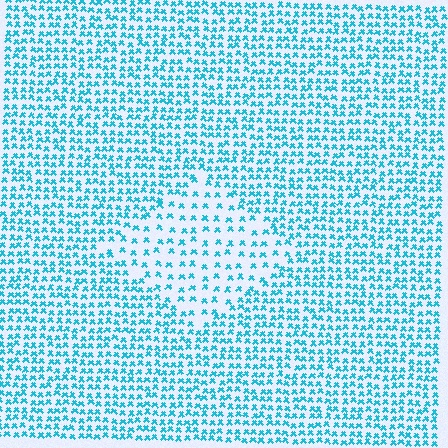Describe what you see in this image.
The image contains small cyan elements arranged at two different densities. A diamond-shaped region is visible where the elements are less densely packed than the surrounding area.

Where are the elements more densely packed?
The elements are more densely packed outside the diamond boundary.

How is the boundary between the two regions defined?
The boundary is defined by a change in element density (approximately 2.1x ratio). All elements are the same color, size, and shape.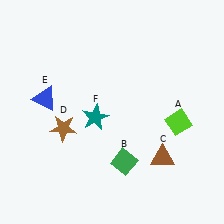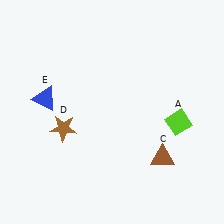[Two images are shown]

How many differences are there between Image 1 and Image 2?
There are 2 differences between the two images.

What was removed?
The green diamond (B), the teal star (F) were removed in Image 2.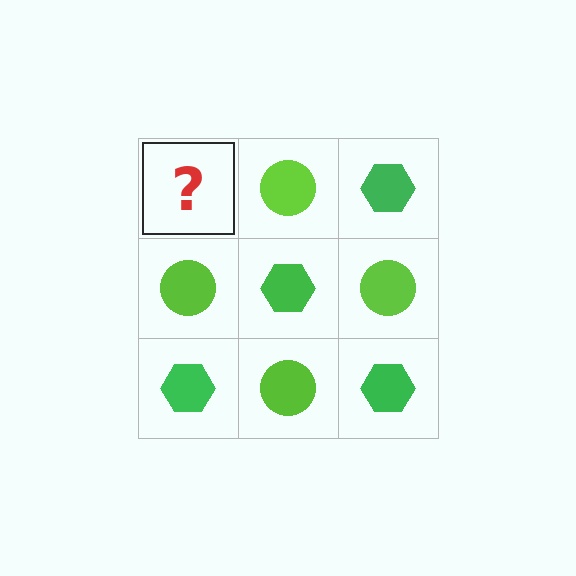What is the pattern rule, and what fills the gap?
The rule is that it alternates green hexagon and lime circle in a checkerboard pattern. The gap should be filled with a green hexagon.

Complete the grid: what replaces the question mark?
The question mark should be replaced with a green hexagon.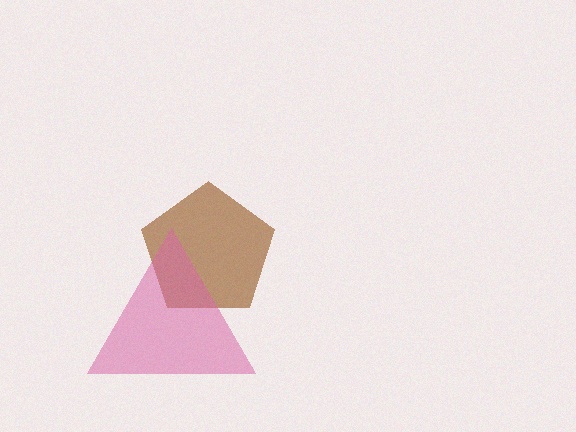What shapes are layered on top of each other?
The layered shapes are: a brown pentagon, a pink triangle.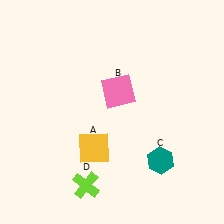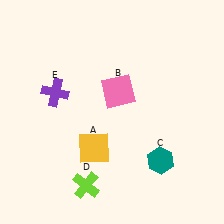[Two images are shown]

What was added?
A purple cross (E) was added in Image 2.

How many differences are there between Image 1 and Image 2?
There is 1 difference between the two images.